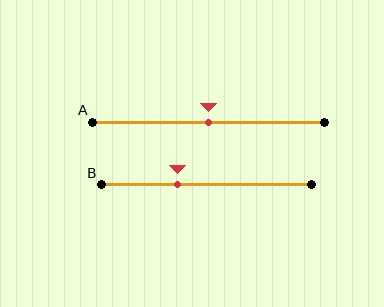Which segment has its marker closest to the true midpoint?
Segment A has its marker closest to the true midpoint.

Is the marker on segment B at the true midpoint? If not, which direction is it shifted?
No, the marker on segment B is shifted to the left by about 14% of the segment length.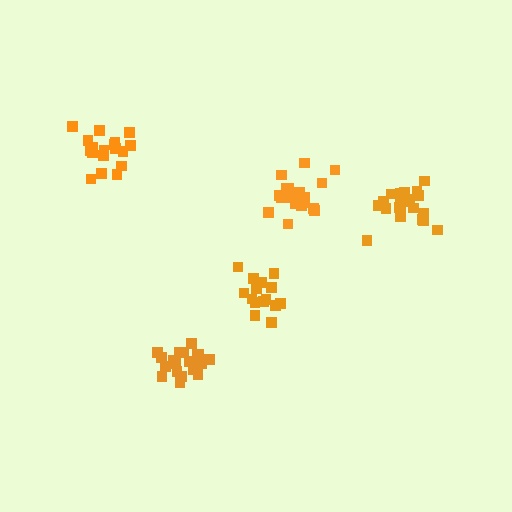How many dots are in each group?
Group 1: 19 dots, Group 2: 15 dots, Group 3: 18 dots, Group 4: 20 dots, Group 5: 21 dots (93 total).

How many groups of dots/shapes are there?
There are 5 groups.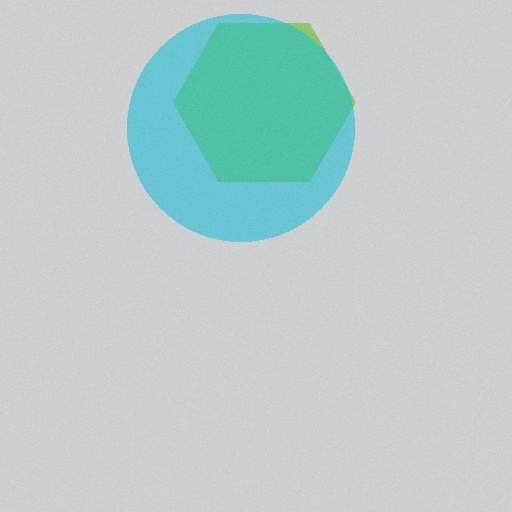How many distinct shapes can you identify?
There are 2 distinct shapes: a lime hexagon, a cyan circle.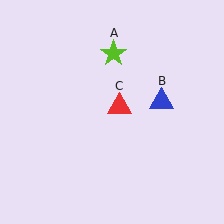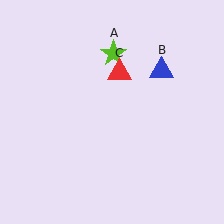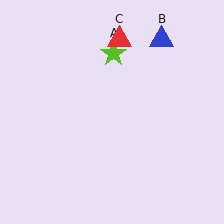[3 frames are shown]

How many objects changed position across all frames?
2 objects changed position: blue triangle (object B), red triangle (object C).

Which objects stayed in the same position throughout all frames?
Lime star (object A) remained stationary.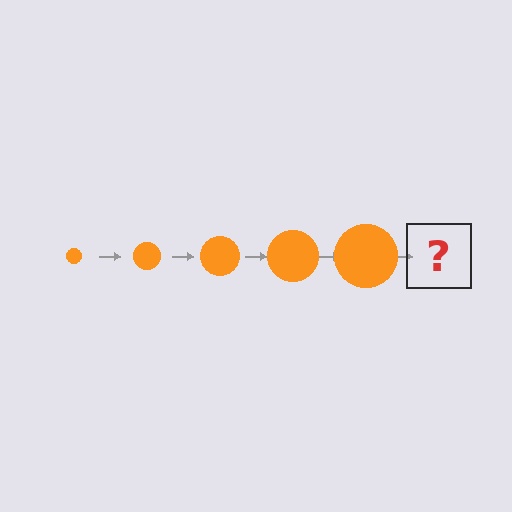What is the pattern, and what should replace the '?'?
The pattern is that the circle gets progressively larger each step. The '?' should be an orange circle, larger than the previous one.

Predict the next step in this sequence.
The next step is an orange circle, larger than the previous one.